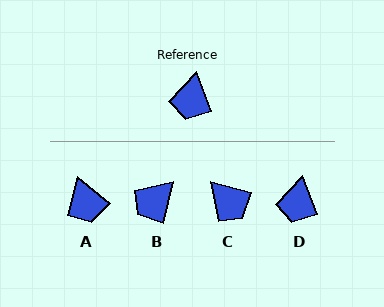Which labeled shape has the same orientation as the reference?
D.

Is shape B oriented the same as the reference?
No, it is off by about 35 degrees.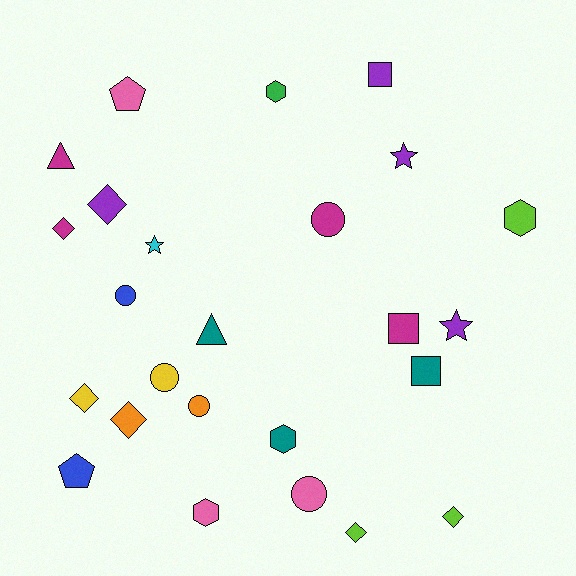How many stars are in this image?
There are 3 stars.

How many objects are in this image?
There are 25 objects.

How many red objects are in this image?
There are no red objects.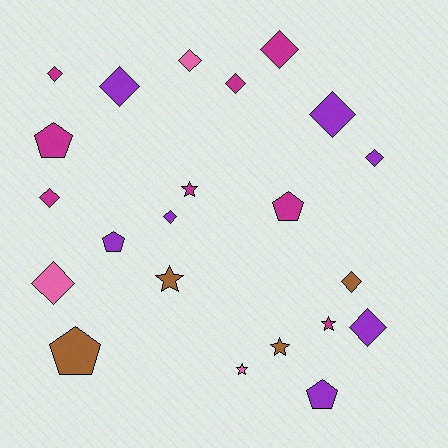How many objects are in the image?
There are 22 objects.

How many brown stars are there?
There are 2 brown stars.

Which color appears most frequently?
Magenta, with 8 objects.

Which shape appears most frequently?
Diamond, with 12 objects.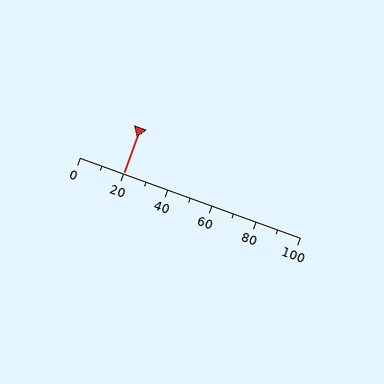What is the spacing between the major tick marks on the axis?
The major ticks are spaced 20 apart.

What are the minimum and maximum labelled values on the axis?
The axis runs from 0 to 100.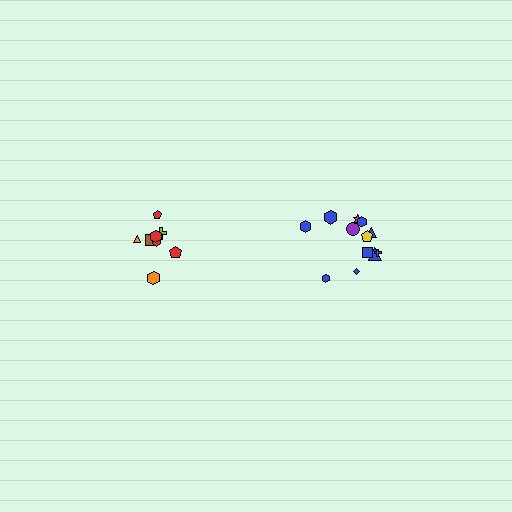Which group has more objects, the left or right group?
The right group.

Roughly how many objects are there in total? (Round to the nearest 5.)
Roughly 20 objects in total.